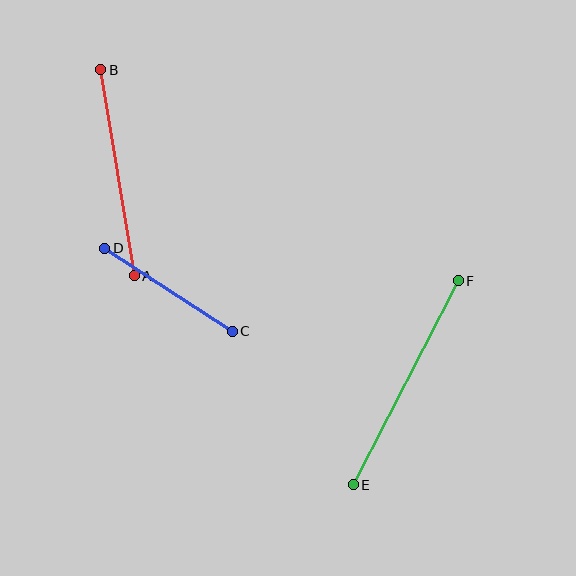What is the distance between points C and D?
The distance is approximately 152 pixels.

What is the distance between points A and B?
The distance is approximately 209 pixels.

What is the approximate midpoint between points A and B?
The midpoint is at approximately (118, 173) pixels.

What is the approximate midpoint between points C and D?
The midpoint is at approximately (168, 290) pixels.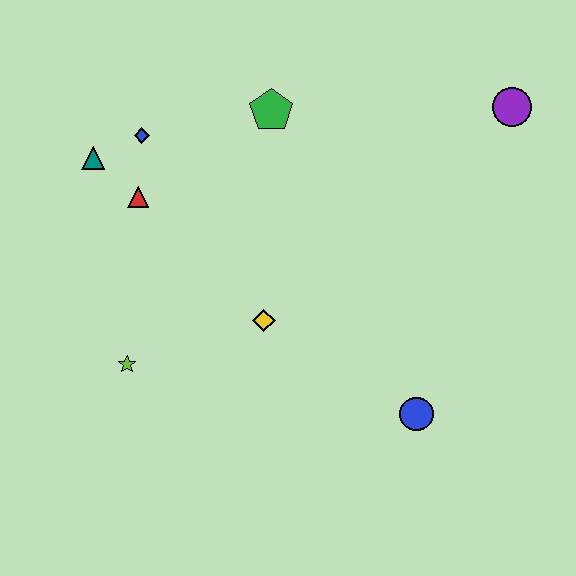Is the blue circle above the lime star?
No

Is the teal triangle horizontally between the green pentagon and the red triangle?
No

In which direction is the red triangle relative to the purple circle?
The red triangle is to the left of the purple circle.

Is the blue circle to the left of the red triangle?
No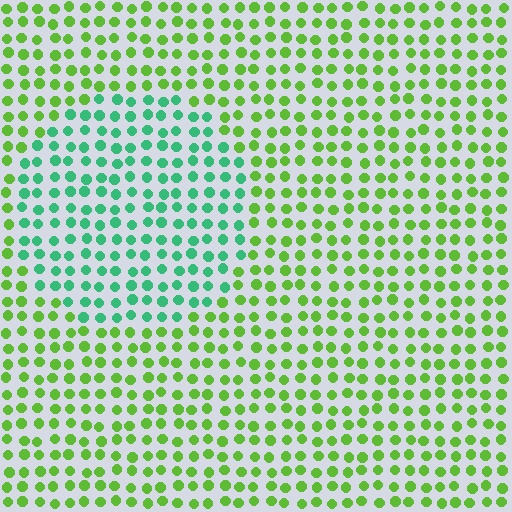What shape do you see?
I see a circle.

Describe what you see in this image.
The image is filled with small lime elements in a uniform arrangement. A circle-shaped region is visible where the elements are tinted to a slightly different hue, forming a subtle color boundary.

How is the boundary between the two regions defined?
The boundary is defined purely by a slight shift in hue (about 49 degrees). Spacing, size, and orientation are identical on both sides.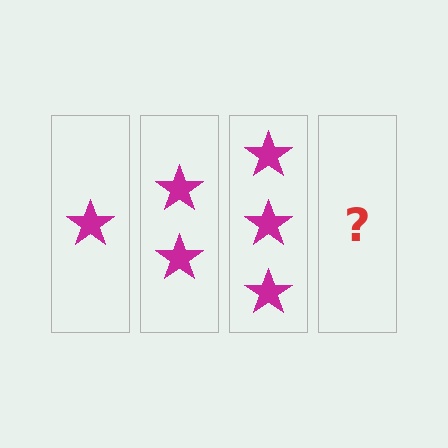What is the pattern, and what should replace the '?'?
The pattern is that each step adds one more star. The '?' should be 4 stars.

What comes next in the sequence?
The next element should be 4 stars.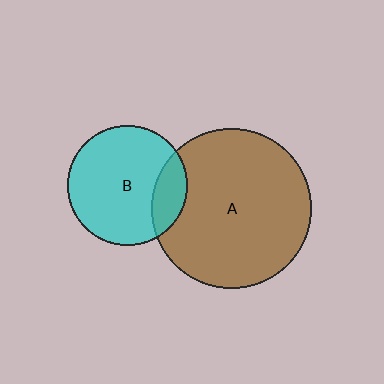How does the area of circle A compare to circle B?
Approximately 1.8 times.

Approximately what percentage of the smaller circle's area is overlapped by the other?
Approximately 20%.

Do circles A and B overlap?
Yes.